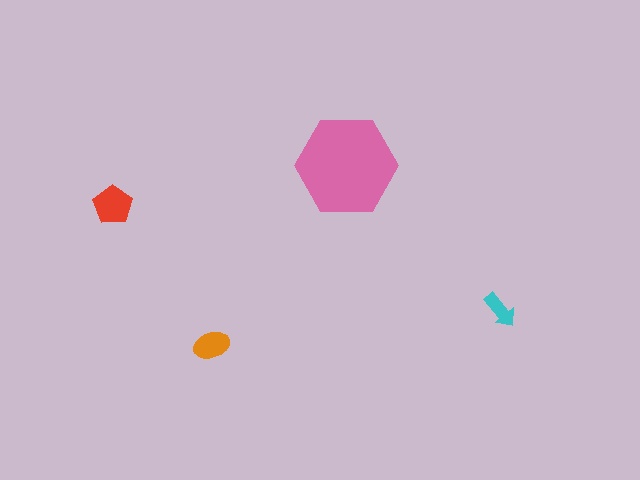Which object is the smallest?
The cyan arrow.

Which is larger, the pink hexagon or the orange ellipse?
The pink hexagon.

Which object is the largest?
The pink hexagon.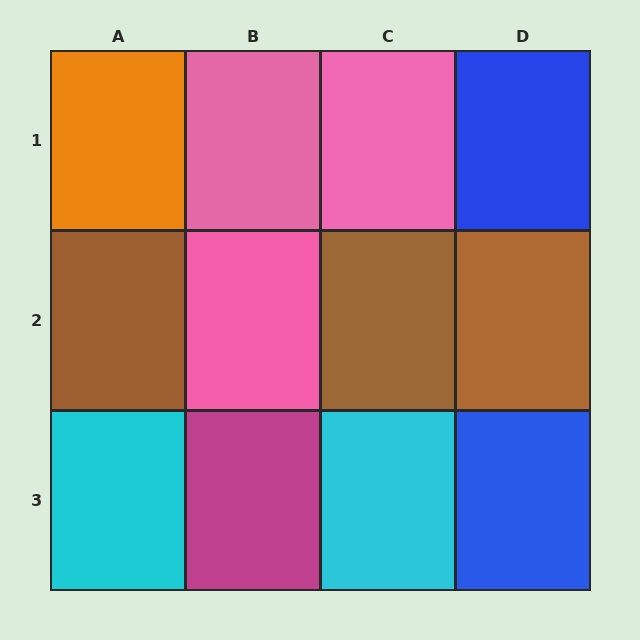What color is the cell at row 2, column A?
Brown.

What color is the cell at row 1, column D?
Blue.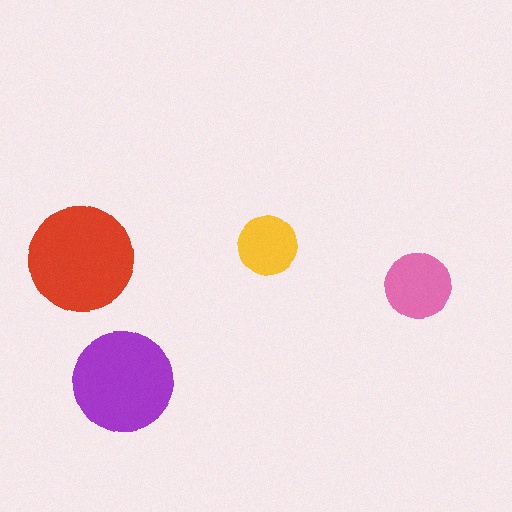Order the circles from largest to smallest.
the red one, the purple one, the pink one, the yellow one.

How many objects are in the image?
There are 4 objects in the image.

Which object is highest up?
The yellow circle is topmost.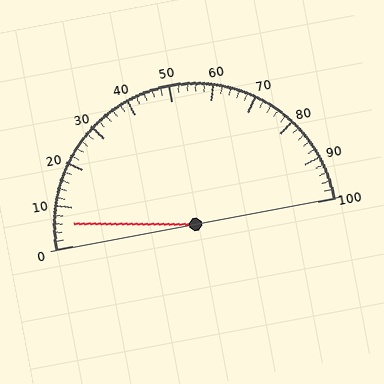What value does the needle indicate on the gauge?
The needle indicates approximately 6.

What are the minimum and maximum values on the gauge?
The gauge ranges from 0 to 100.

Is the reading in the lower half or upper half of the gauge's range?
The reading is in the lower half of the range (0 to 100).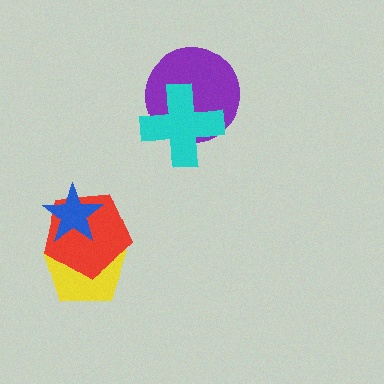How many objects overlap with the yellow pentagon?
2 objects overlap with the yellow pentagon.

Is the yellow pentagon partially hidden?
Yes, it is partially covered by another shape.